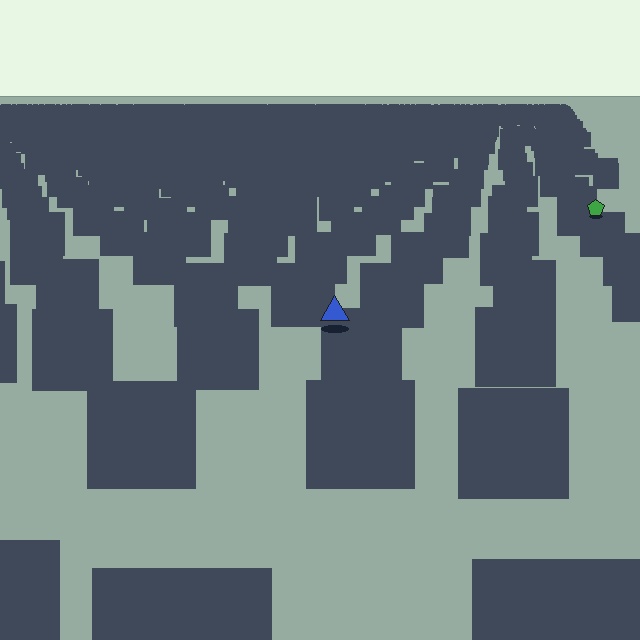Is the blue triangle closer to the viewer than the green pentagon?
Yes. The blue triangle is closer — you can tell from the texture gradient: the ground texture is coarser near it.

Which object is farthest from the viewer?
The green pentagon is farthest from the viewer. It appears smaller and the ground texture around it is denser.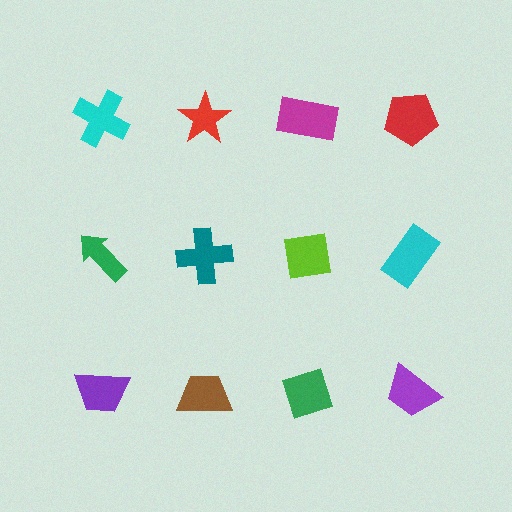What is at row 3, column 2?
A brown trapezoid.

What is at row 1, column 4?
A red pentagon.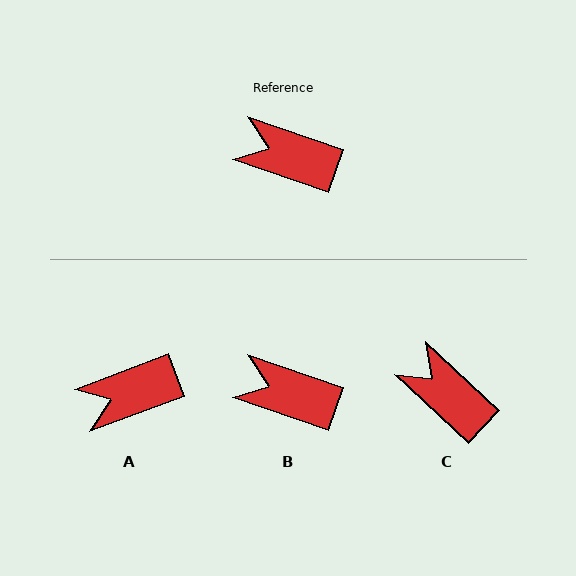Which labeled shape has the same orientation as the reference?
B.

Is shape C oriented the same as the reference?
No, it is off by about 24 degrees.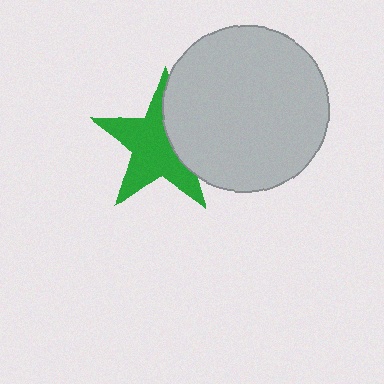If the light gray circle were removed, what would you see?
You would see the complete green star.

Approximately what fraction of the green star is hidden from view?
Roughly 33% of the green star is hidden behind the light gray circle.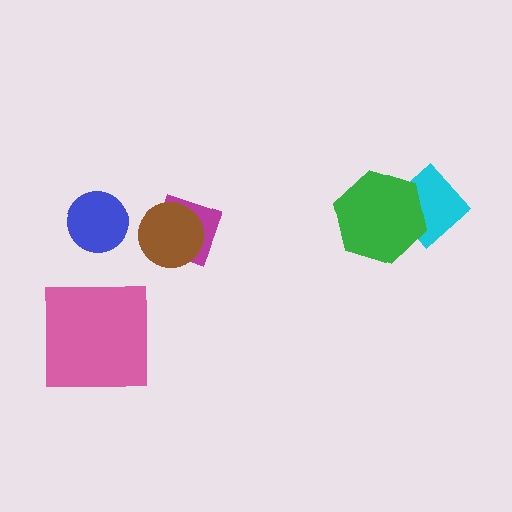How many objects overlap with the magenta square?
1 object overlaps with the magenta square.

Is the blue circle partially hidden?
No, no other shape covers it.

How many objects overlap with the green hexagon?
1 object overlaps with the green hexagon.